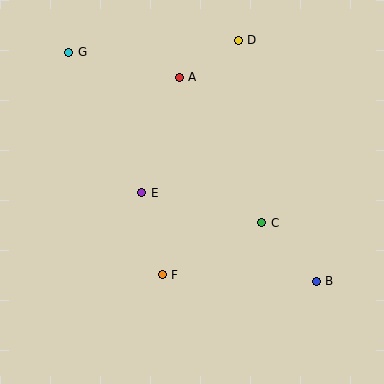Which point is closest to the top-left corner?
Point G is closest to the top-left corner.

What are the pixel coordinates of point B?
Point B is at (316, 281).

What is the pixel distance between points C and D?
The distance between C and D is 184 pixels.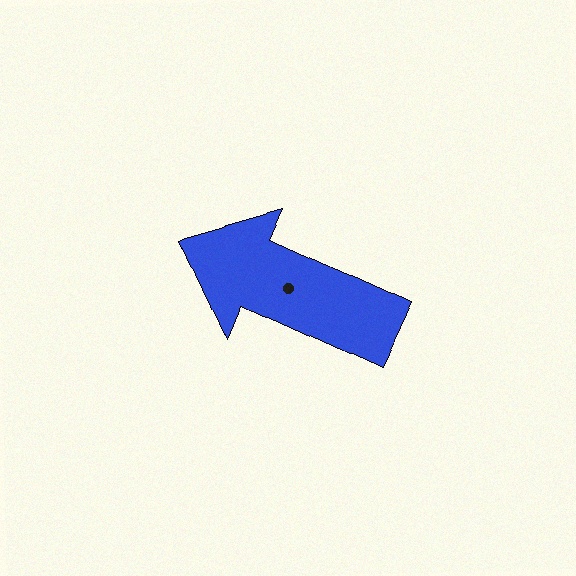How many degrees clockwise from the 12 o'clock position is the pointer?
Approximately 294 degrees.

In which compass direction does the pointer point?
Northwest.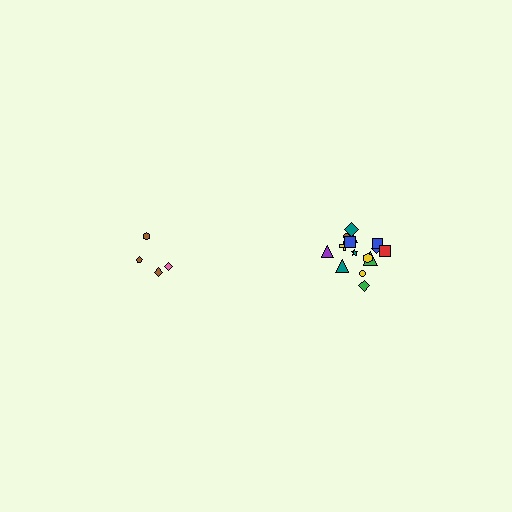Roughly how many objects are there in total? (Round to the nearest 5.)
Roughly 20 objects in total.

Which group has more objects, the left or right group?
The right group.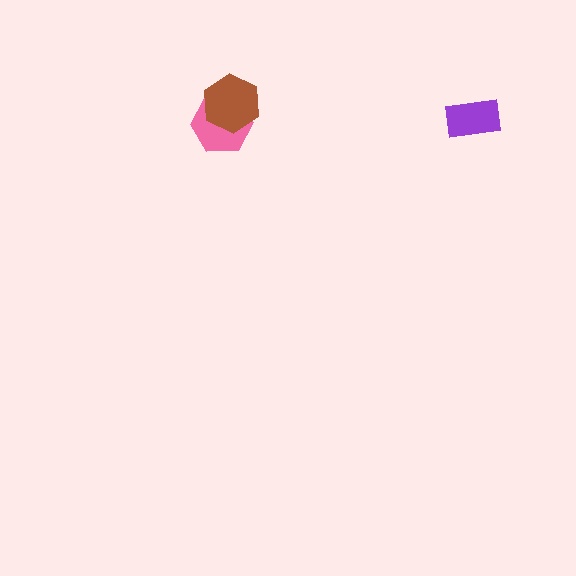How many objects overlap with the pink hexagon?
1 object overlaps with the pink hexagon.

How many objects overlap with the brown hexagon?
1 object overlaps with the brown hexagon.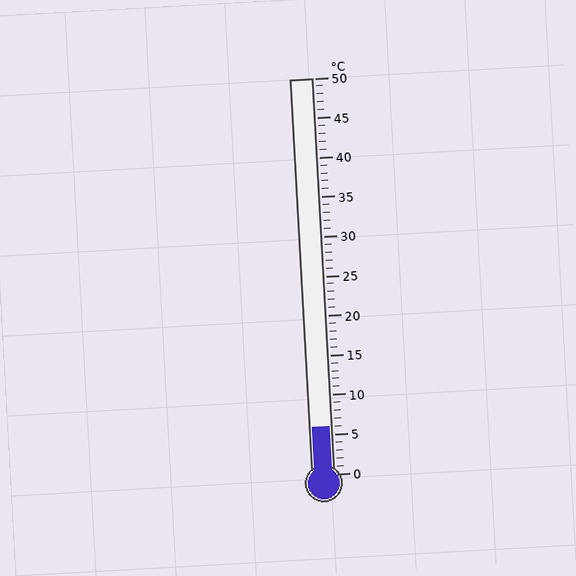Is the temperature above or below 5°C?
The temperature is above 5°C.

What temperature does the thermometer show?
The thermometer shows approximately 6°C.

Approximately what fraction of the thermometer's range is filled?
The thermometer is filled to approximately 10% of its range.